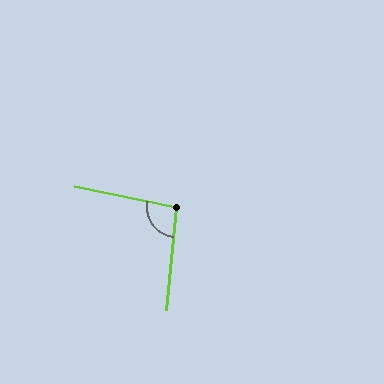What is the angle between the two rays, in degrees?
Approximately 96 degrees.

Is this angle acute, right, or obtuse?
It is obtuse.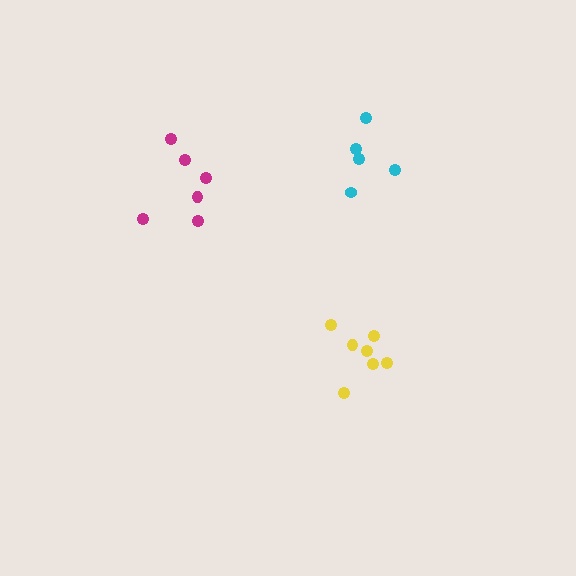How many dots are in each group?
Group 1: 6 dots, Group 2: 5 dots, Group 3: 7 dots (18 total).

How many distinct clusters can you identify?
There are 3 distinct clusters.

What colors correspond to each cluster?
The clusters are colored: magenta, cyan, yellow.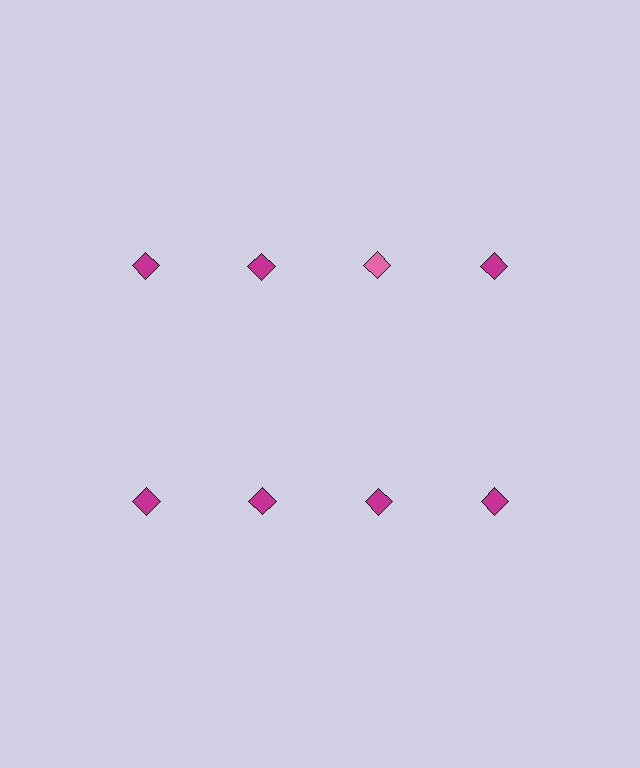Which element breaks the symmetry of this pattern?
The pink diamond in the top row, center column breaks the symmetry. All other shapes are magenta diamonds.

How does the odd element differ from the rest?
It has a different color: pink instead of magenta.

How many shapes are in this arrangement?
There are 8 shapes arranged in a grid pattern.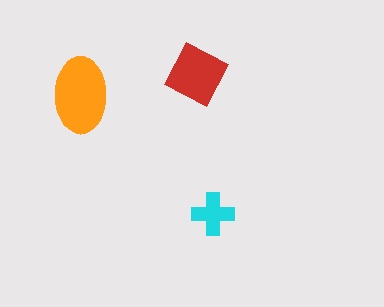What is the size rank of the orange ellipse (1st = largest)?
1st.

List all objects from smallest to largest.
The cyan cross, the red square, the orange ellipse.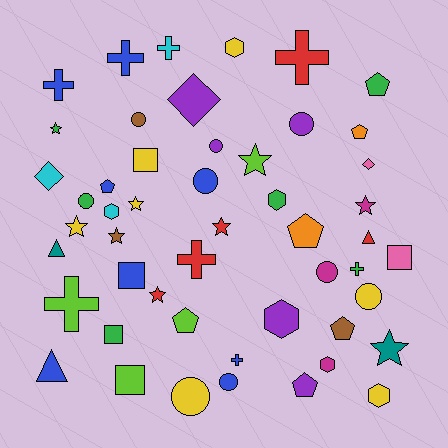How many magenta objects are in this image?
There are 3 magenta objects.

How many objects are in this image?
There are 50 objects.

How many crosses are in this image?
There are 8 crosses.